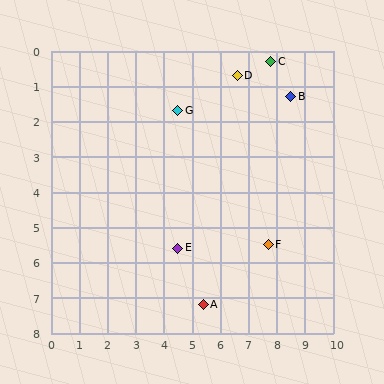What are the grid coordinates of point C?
Point C is at approximately (7.8, 0.3).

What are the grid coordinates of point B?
Point B is at approximately (8.5, 1.3).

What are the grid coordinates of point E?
Point E is at approximately (4.5, 5.6).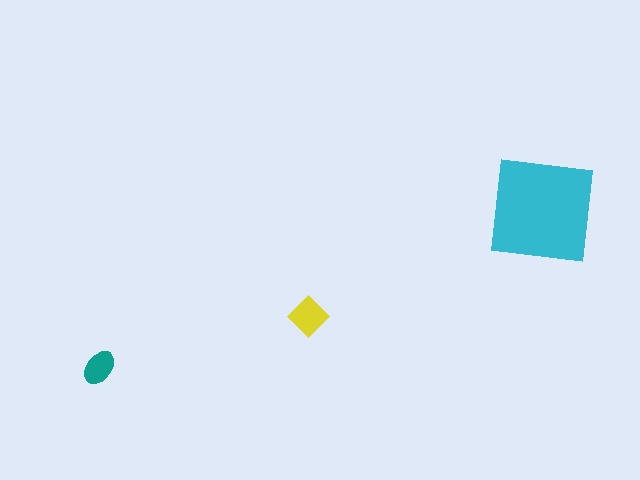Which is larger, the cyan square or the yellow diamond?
The cyan square.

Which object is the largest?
The cyan square.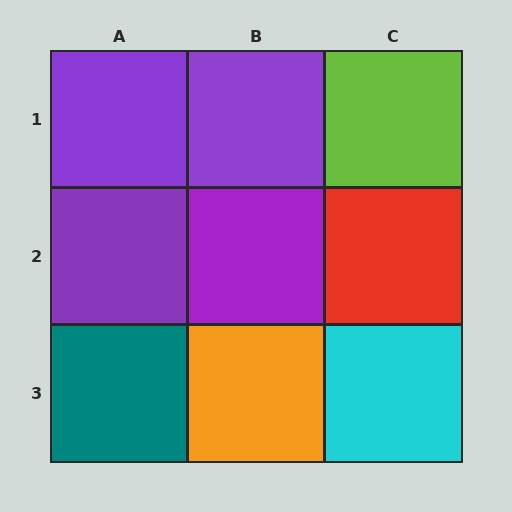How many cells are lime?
1 cell is lime.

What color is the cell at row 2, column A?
Purple.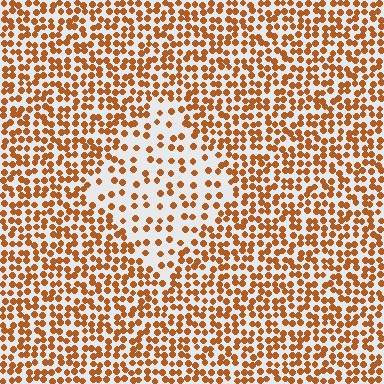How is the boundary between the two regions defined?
The boundary is defined by a change in element density (approximately 2.2x ratio). All elements are the same color, size, and shape.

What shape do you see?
I see a diamond.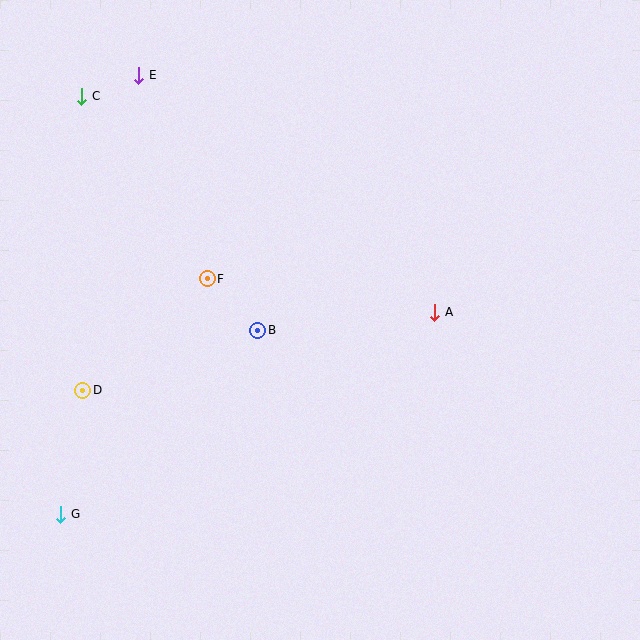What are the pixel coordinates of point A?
Point A is at (435, 312).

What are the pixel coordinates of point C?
Point C is at (82, 96).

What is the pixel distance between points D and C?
The distance between D and C is 294 pixels.